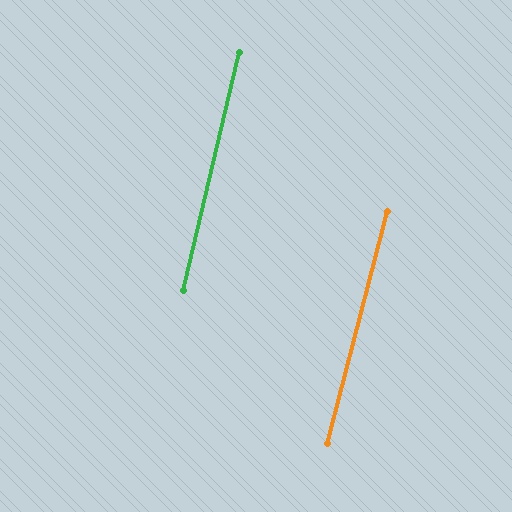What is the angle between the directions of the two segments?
Approximately 1 degree.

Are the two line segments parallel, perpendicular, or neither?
Parallel — their directions differ by only 1.3°.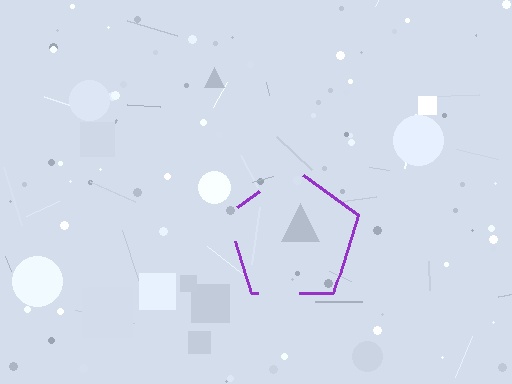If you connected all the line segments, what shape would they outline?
They would outline a pentagon.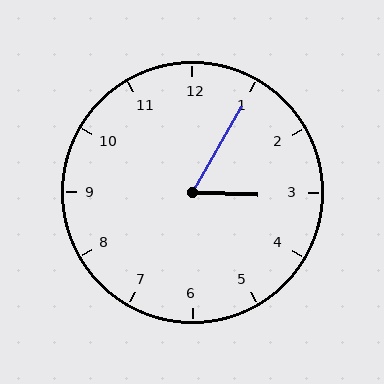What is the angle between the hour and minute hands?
Approximately 62 degrees.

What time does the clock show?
3:05.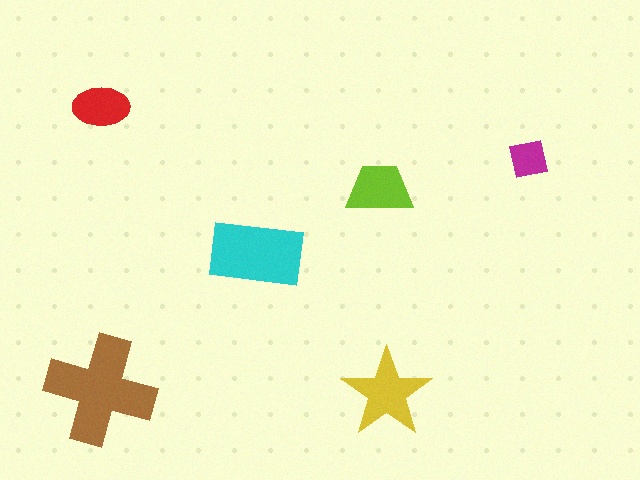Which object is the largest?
The brown cross.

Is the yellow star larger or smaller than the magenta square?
Larger.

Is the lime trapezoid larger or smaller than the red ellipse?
Larger.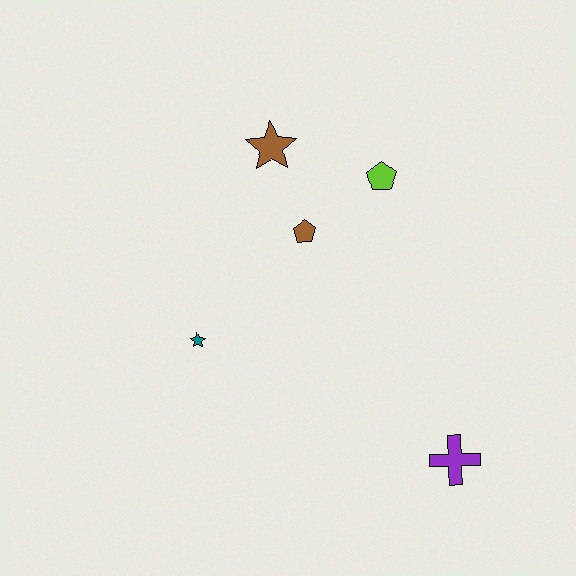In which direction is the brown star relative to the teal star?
The brown star is above the teal star.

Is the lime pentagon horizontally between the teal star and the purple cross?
Yes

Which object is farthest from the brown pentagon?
The purple cross is farthest from the brown pentagon.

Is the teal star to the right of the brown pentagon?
No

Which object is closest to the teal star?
The brown pentagon is closest to the teal star.